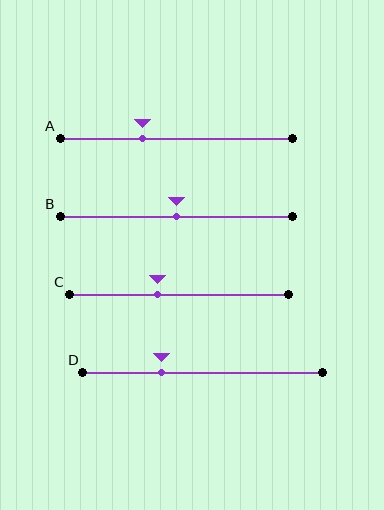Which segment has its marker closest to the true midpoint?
Segment B has its marker closest to the true midpoint.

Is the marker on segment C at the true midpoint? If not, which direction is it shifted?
No, the marker on segment C is shifted to the left by about 10% of the segment length.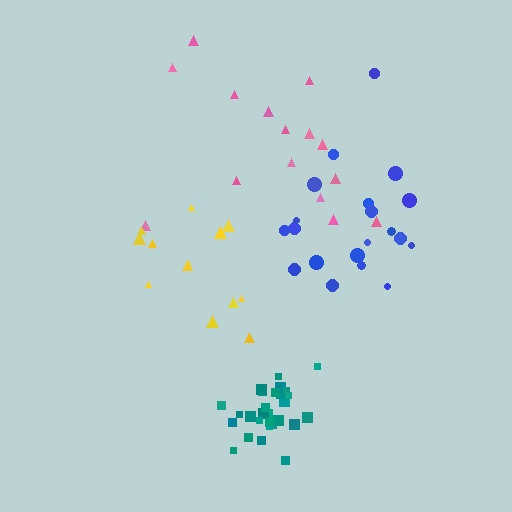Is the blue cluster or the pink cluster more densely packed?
Blue.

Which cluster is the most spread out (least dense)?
Pink.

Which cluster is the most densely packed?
Teal.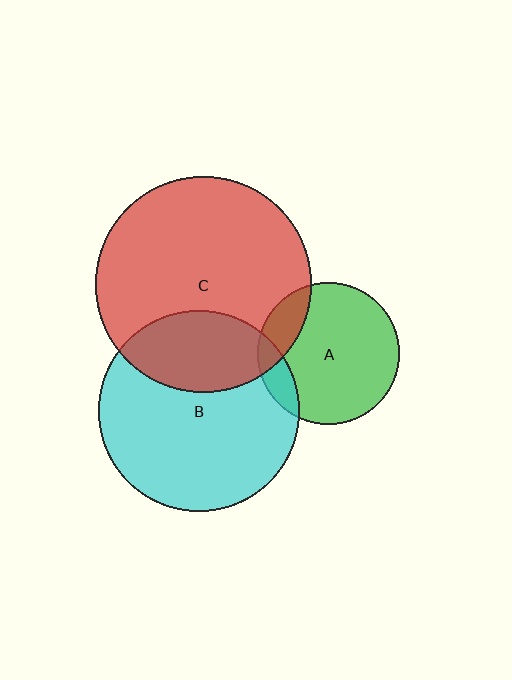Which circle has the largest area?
Circle C (red).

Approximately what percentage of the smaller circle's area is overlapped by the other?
Approximately 10%.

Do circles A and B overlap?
Yes.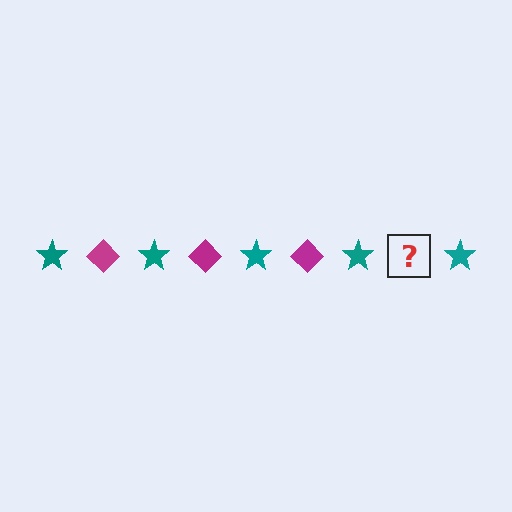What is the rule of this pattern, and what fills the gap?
The rule is that the pattern alternates between teal star and magenta diamond. The gap should be filled with a magenta diamond.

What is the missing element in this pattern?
The missing element is a magenta diamond.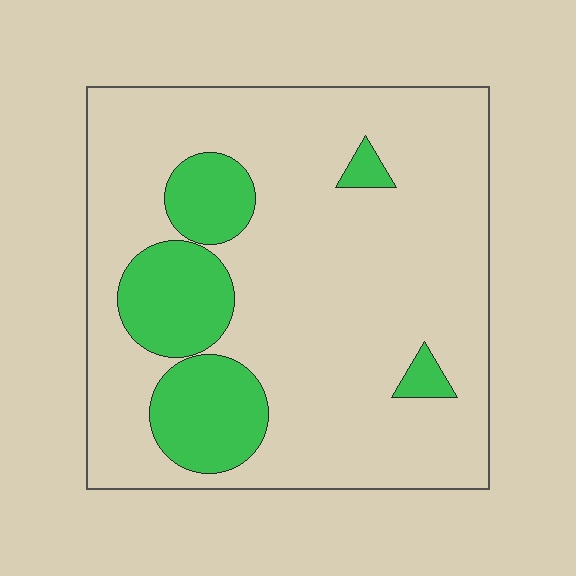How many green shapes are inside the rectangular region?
5.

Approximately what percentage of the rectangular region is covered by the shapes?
Approximately 20%.